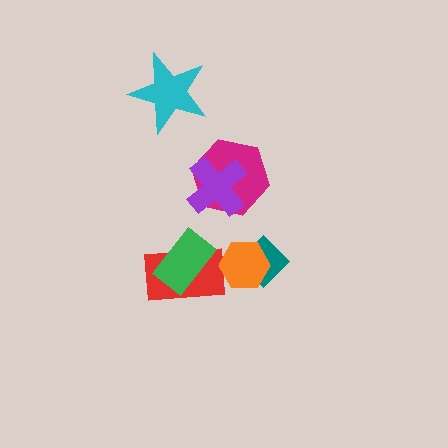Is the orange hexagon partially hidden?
No, no other shape covers it.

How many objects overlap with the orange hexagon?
1 object overlaps with the orange hexagon.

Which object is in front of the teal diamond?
The orange hexagon is in front of the teal diamond.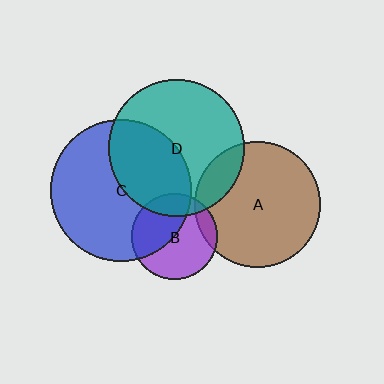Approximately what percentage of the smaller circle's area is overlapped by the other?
Approximately 15%.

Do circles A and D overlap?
Yes.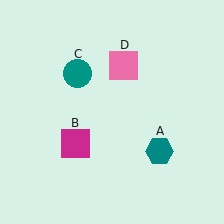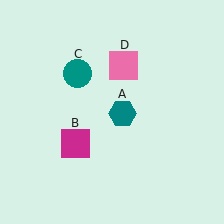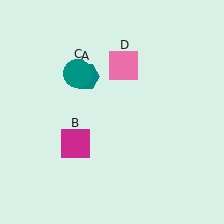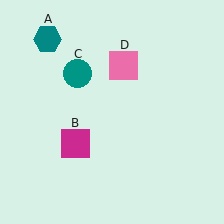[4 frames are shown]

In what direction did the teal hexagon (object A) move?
The teal hexagon (object A) moved up and to the left.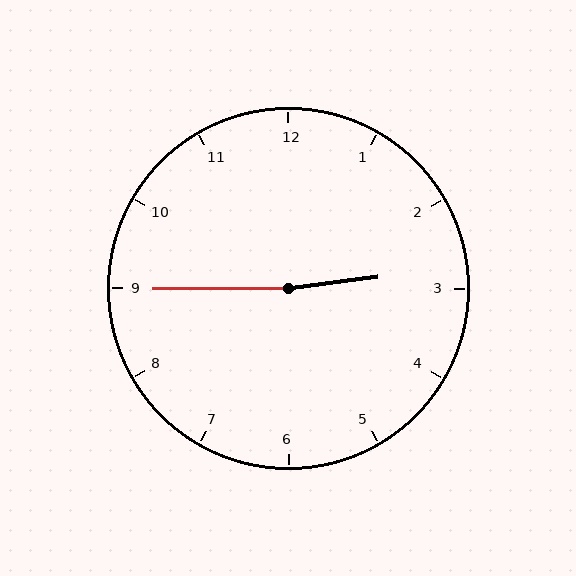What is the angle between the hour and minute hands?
Approximately 172 degrees.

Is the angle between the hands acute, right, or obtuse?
It is obtuse.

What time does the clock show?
2:45.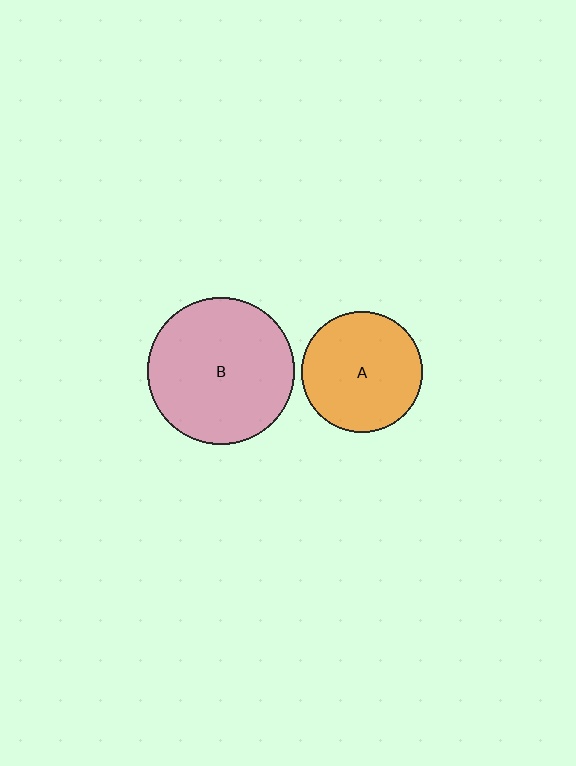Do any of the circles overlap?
No, none of the circles overlap.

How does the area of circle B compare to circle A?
Approximately 1.5 times.